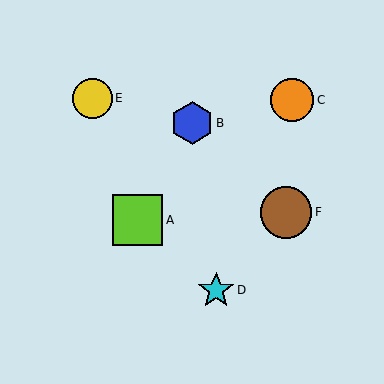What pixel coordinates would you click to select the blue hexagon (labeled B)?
Click at (192, 123) to select the blue hexagon B.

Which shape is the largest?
The brown circle (labeled F) is the largest.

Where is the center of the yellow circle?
The center of the yellow circle is at (92, 98).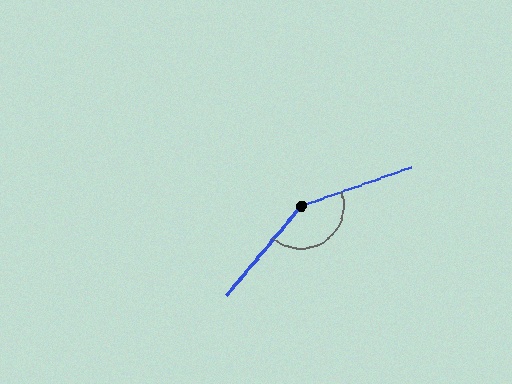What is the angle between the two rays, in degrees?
Approximately 149 degrees.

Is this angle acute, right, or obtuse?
It is obtuse.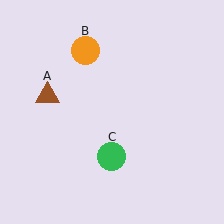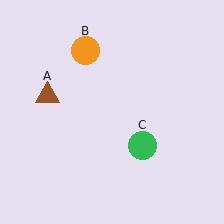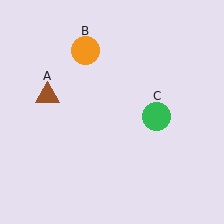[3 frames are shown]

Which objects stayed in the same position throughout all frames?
Brown triangle (object A) and orange circle (object B) remained stationary.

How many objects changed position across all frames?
1 object changed position: green circle (object C).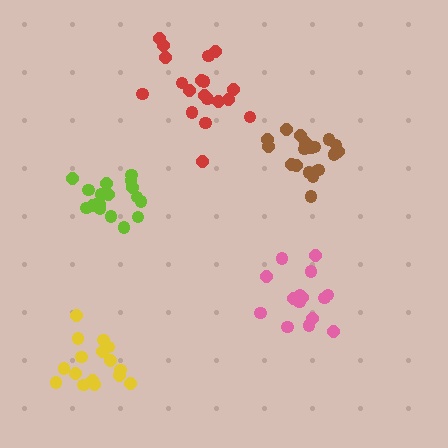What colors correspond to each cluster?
The clusters are colored: lime, red, pink, brown, yellow.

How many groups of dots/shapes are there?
There are 5 groups.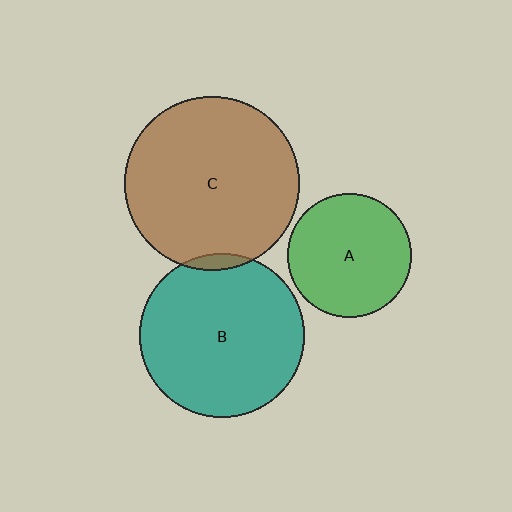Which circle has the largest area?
Circle C (brown).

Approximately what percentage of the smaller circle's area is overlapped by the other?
Approximately 5%.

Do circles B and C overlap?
Yes.